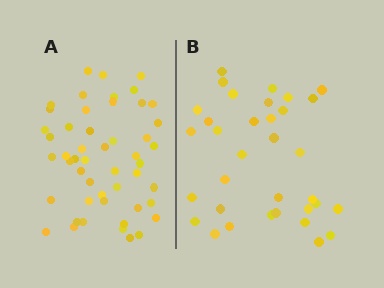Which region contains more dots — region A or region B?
Region A (the left region) has more dots.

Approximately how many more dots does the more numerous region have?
Region A has approximately 15 more dots than region B.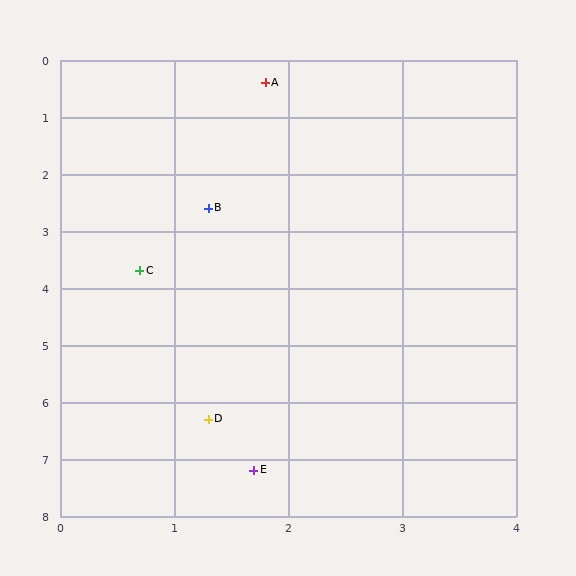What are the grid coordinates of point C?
Point C is at approximately (0.7, 3.7).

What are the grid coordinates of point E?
Point E is at approximately (1.7, 7.2).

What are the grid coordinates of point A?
Point A is at approximately (1.8, 0.4).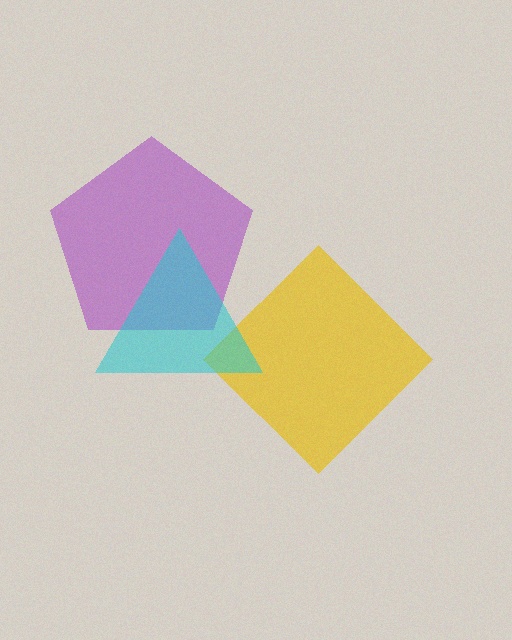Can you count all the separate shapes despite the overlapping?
Yes, there are 3 separate shapes.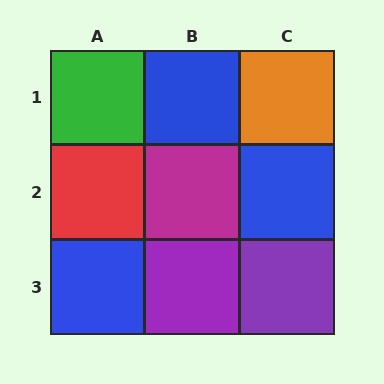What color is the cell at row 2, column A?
Red.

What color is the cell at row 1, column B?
Blue.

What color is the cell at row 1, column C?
Orange.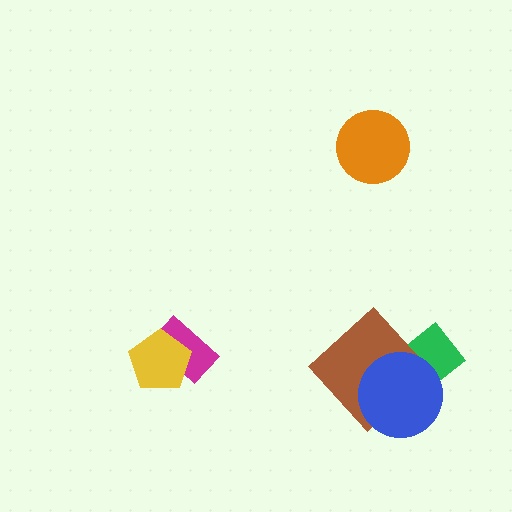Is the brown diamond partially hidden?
Yes, it is partially covered by another shape.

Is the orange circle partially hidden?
No, no other shape covers it.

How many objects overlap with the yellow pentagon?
1 object overlaps with the yellow pentagon.